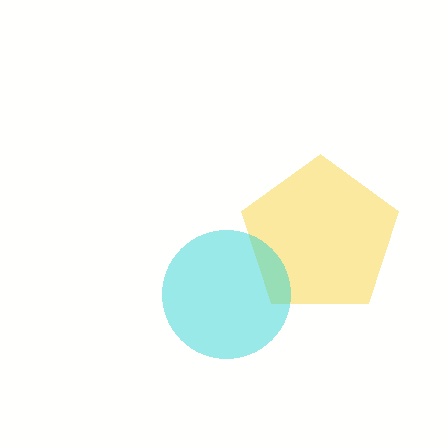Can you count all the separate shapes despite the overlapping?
Yes, there are 2 separate shapes.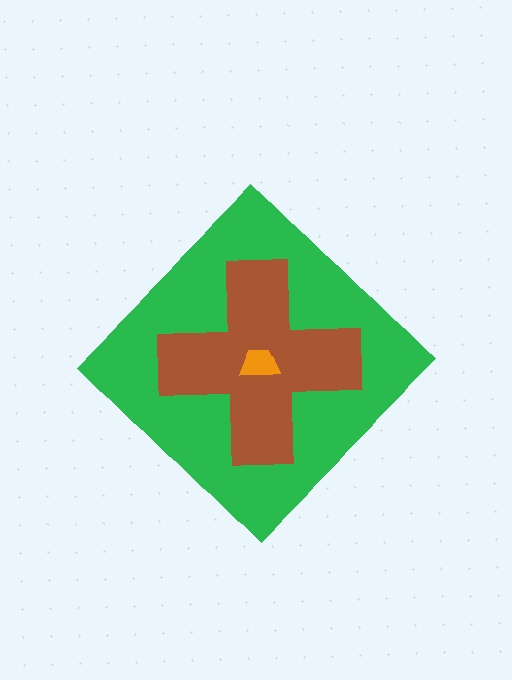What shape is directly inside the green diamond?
The brown cross.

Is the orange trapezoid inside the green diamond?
Yes.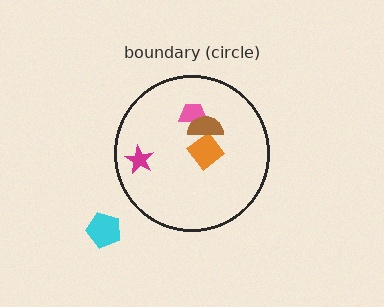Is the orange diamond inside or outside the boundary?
Inside.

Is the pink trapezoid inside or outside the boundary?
Inside.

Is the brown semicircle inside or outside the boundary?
Inside.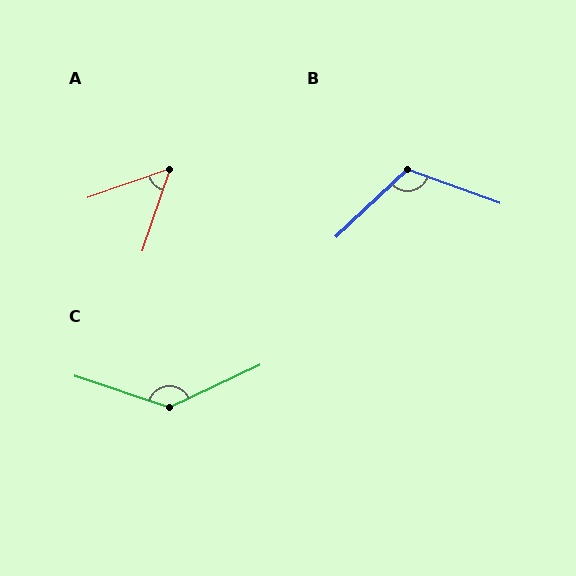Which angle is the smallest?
A, at approximately 52 degrees.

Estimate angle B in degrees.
Approximately 117 degrees.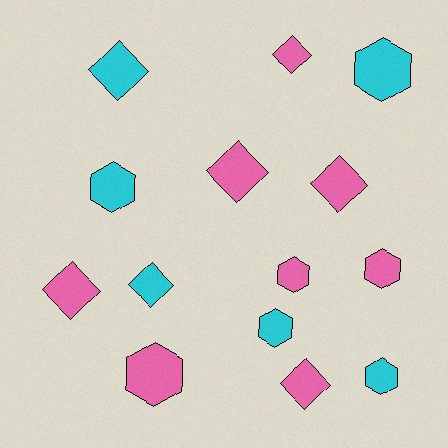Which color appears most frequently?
Pink, with 8 objects.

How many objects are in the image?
There are 14 objects.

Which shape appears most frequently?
Hexagon, with 7 objects.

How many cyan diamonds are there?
There are 2 cyan diamonds.